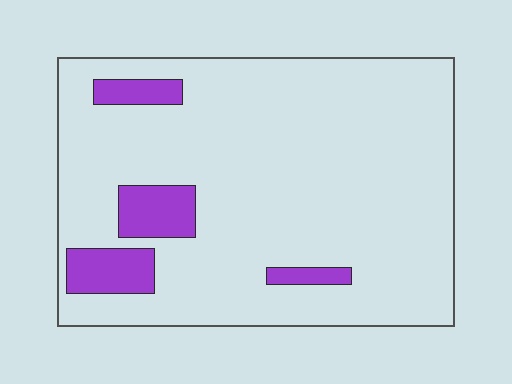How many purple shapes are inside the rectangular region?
4.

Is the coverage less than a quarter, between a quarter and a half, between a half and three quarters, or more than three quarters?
Less than a quarter.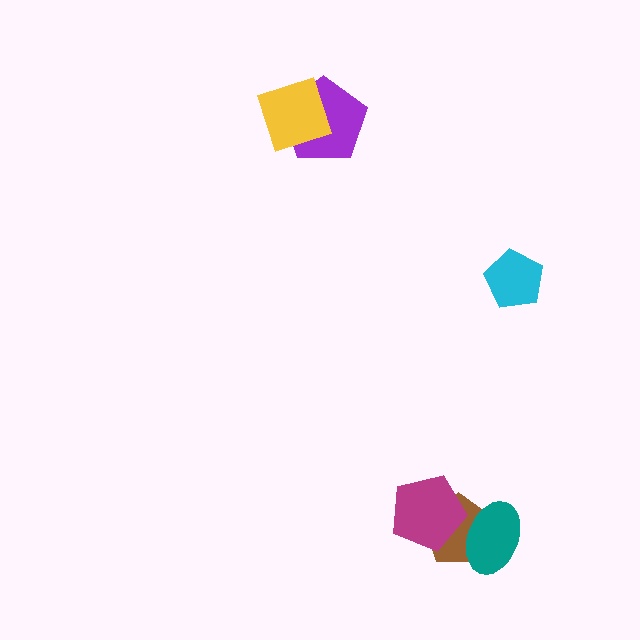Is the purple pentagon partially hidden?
Yes, it is partially covered by another shape.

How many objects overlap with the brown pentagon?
2 objects overlap with the brown pentagon.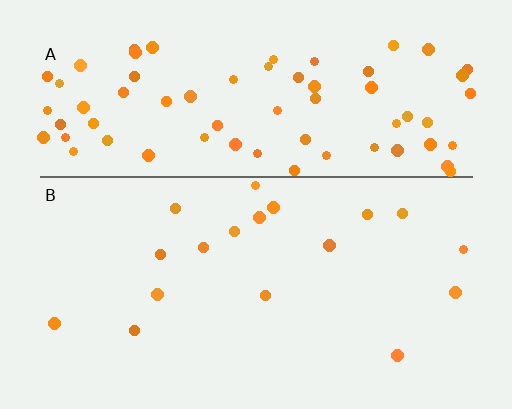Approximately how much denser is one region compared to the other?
Approximately 4.2× — region A over region B.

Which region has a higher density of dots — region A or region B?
A (the top).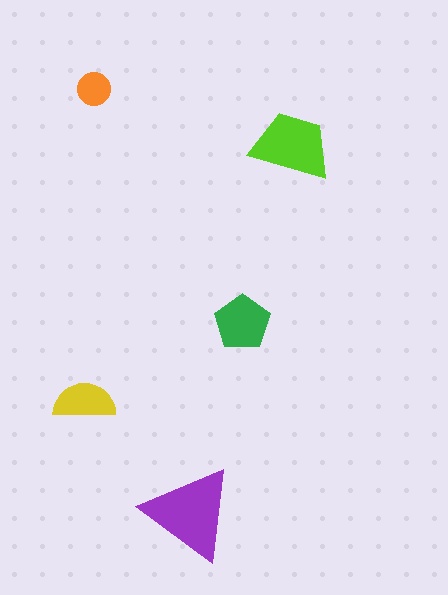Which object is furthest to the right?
The lime trapezoid is rightmost.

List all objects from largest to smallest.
The purple triangle, the lime trapezoid, the green pentagon, the yellow semicircle, the orange circle.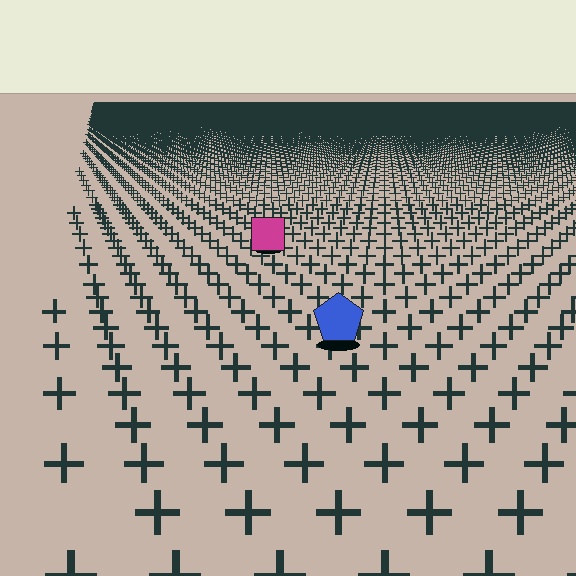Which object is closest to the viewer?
The blue pentagon is closest. The texture marks near it are larger and more spread out.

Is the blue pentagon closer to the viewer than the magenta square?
Yes. The blue pentagon is closer — you can tell from the texture gradient: the ground texture is coarser near it.